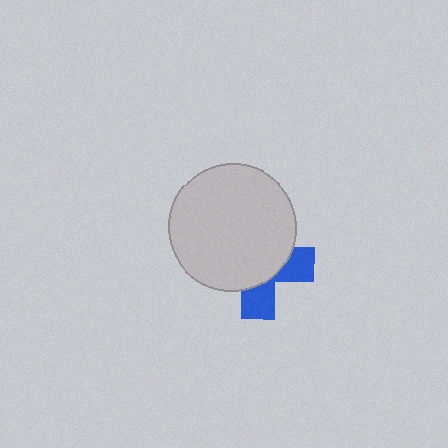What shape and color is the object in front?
The object in front is a light gray circle.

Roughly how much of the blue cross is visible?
A small part of it is visible (roughly 34%).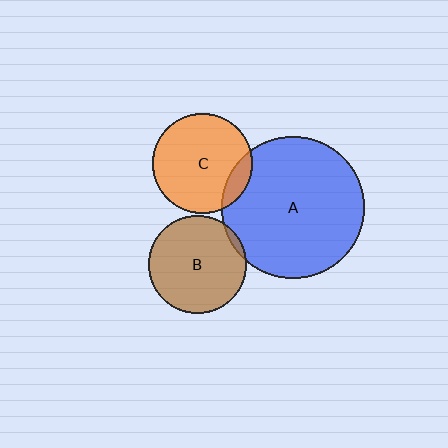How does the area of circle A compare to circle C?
Approximately 2.0 times.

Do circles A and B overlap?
Yes.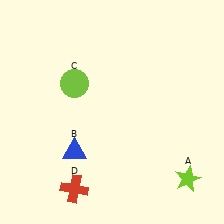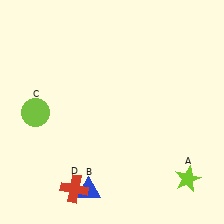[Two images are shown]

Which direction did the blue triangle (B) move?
The blue triangle (B) moved down.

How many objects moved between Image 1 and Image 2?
2 objects moved between the two images.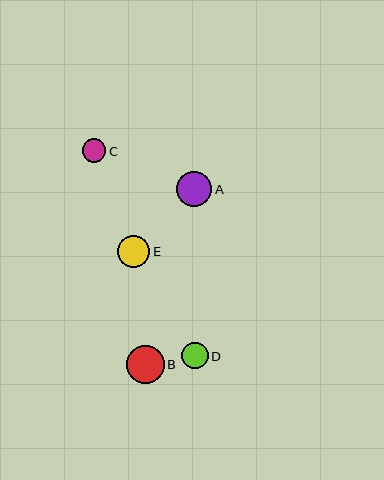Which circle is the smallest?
Circle C is the smallest with a size of approximately 24 pixels.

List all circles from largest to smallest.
From largest to smallest: B, A, E, D, C.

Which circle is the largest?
Circle B is the largest with a size of approximately 38 pixels.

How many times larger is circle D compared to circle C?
Circle D is approximately 1.1 times the size of circle C.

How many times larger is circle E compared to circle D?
Circle E is approximately 1.2 times the size of circle D.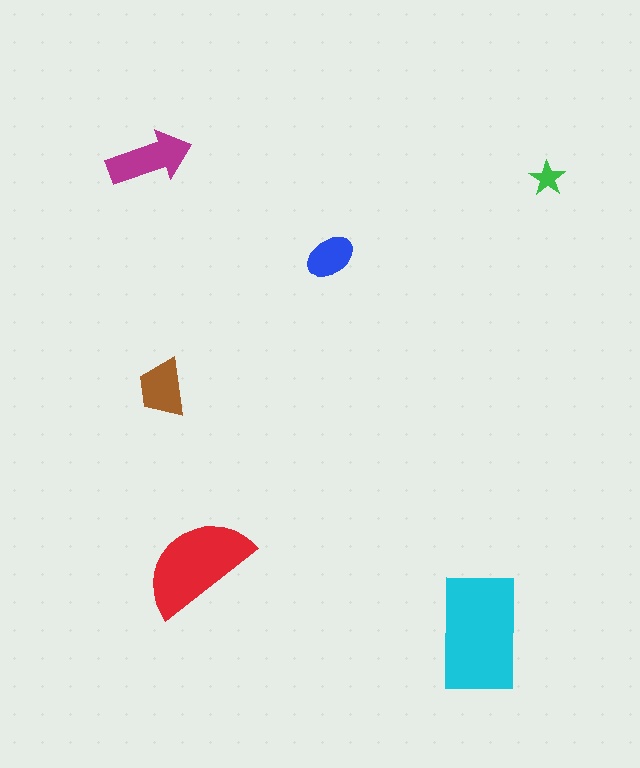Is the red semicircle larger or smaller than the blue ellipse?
Larger.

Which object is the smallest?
The green star.